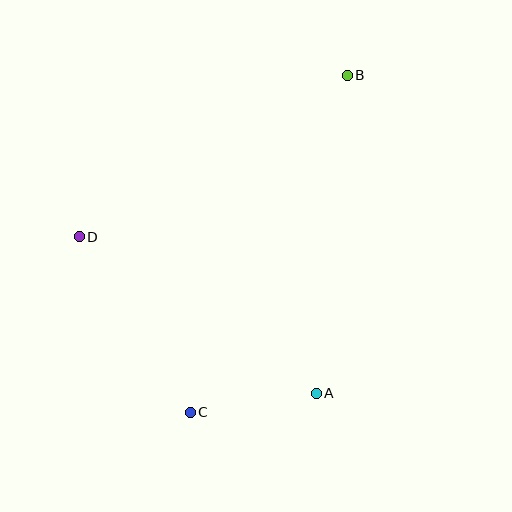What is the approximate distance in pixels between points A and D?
The distance between A and D is approximately 284 pixels.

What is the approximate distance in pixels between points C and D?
The distance between C and D is approximately 208 pixels.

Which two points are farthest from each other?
Points B and C are farthest from each other.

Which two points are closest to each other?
Points A and C are closest to each other.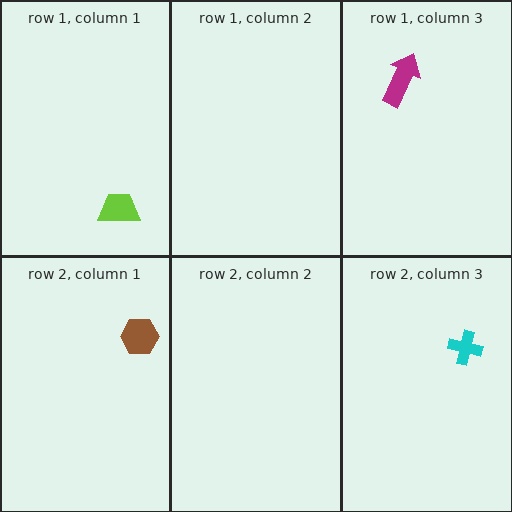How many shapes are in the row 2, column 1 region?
1.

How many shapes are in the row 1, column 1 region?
1.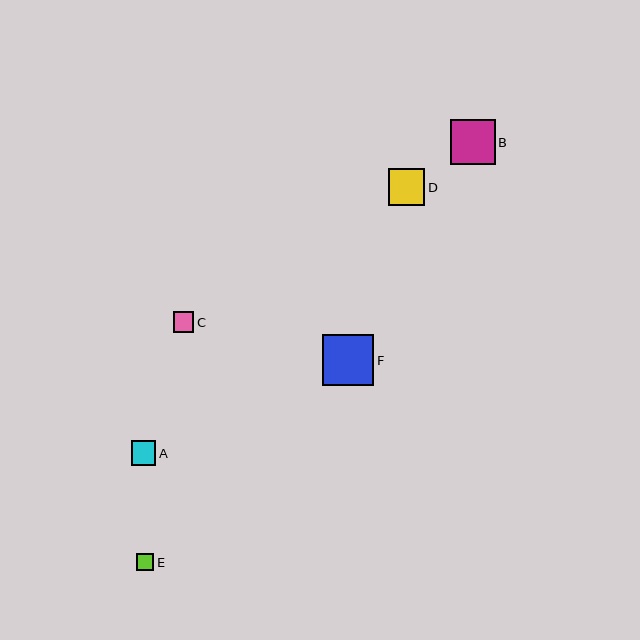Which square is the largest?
Square F is the largest with a size of approximately 51 pixels.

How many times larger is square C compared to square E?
Square C is approximately 1.2 times the size of square E.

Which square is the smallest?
Square E is the smallest with a size of approximately 18 pixels.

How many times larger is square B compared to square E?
Square B is approximately 2.5 times the size of square E.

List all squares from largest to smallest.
From largest to smallest: F, B, D, A, C, E.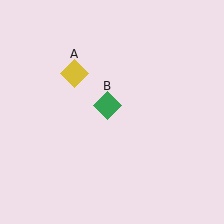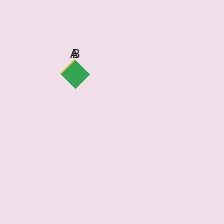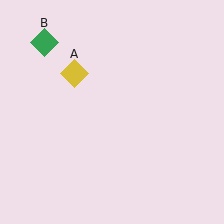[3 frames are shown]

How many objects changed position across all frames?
1 object changed position: green diamond (object B).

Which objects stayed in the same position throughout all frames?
Yellow diamond (object A) remained stationary.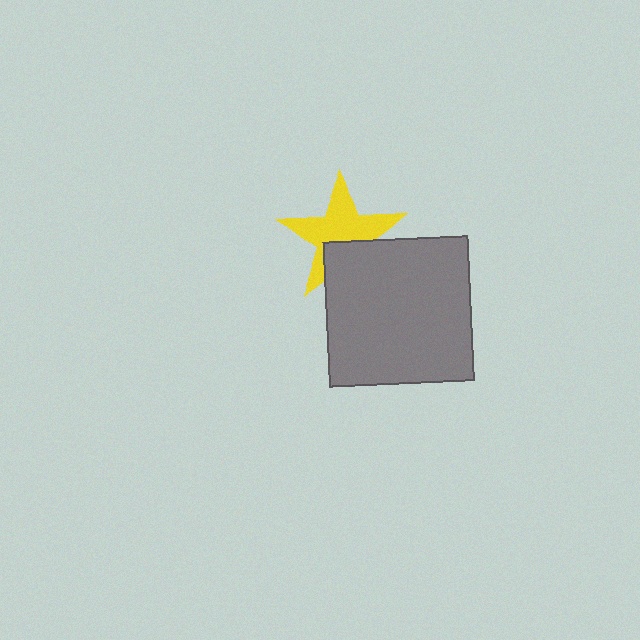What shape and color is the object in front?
The object in front is a gray square.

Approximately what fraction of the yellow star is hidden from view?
Roughly 34% of the yellow star is hidden behind the gray square.